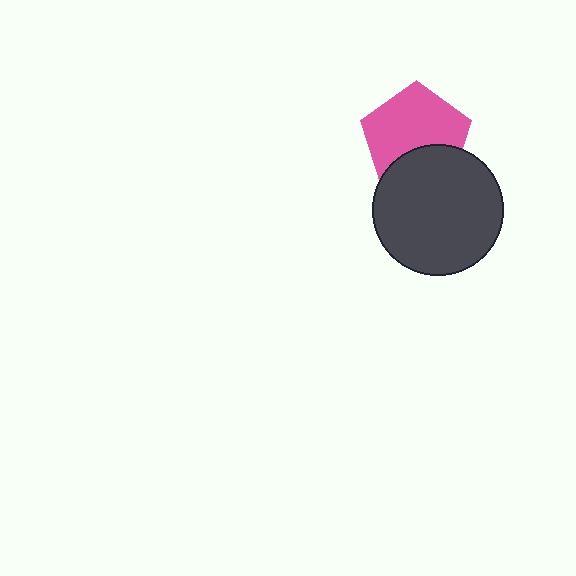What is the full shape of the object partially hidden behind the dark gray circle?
The partially hidden object is a pink pentagon.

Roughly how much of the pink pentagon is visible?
Most of it is visible (roughly 67%).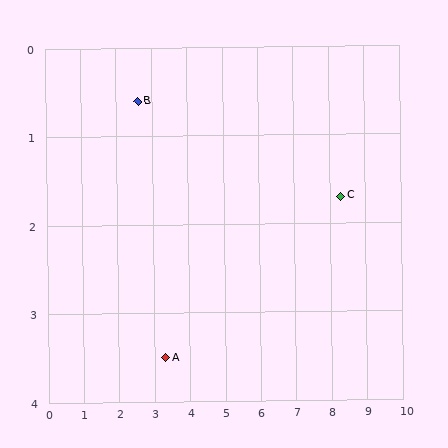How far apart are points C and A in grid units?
Points C and A are about 5.3 grid units apart.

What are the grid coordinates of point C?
Point C is at approximately (8.3, 1.7).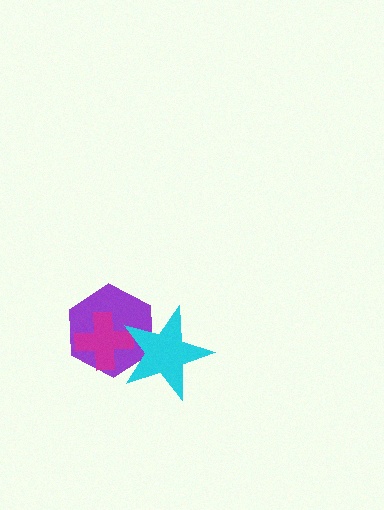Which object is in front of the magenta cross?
The cyan star is in front of the magenta cross.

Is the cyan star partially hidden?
No, no other shape covers it.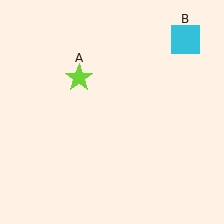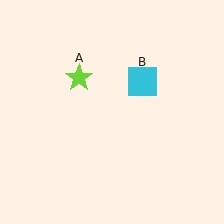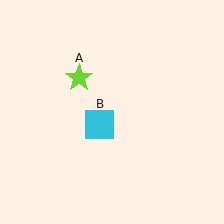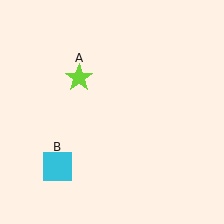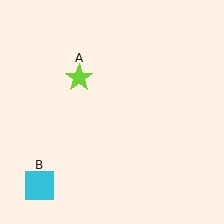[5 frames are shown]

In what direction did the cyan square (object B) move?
The cyan square (object B) moved down and to the left.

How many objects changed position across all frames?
1 object changed position: cyan square (object B).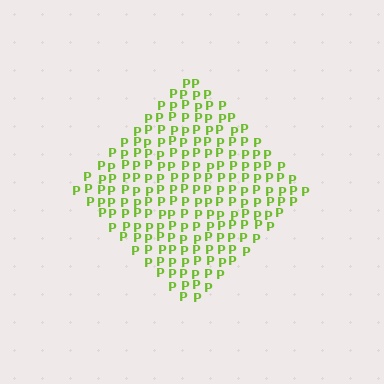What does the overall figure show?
The overall figure shows a diamond.